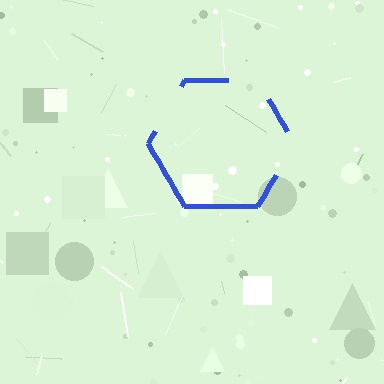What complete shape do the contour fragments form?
The contour fragments form a hexagon.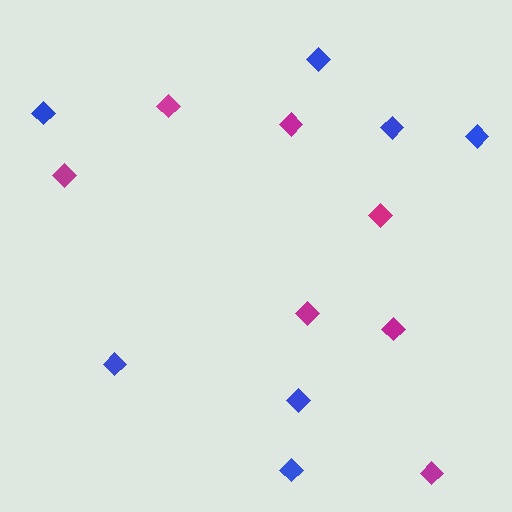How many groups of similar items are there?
There are 2 groups: one group of magenta diamonds (7) and one group of blue diamonds (7).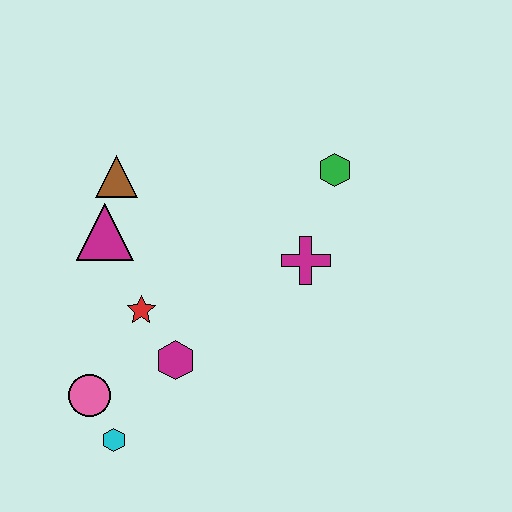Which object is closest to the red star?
The magenta hexagon is closest to the red star.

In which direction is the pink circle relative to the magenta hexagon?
The pink circle is to the left of the magenta hexagon.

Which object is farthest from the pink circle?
The green hexagon is farthest from the pink circle.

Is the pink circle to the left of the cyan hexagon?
Yes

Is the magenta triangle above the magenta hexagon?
Yes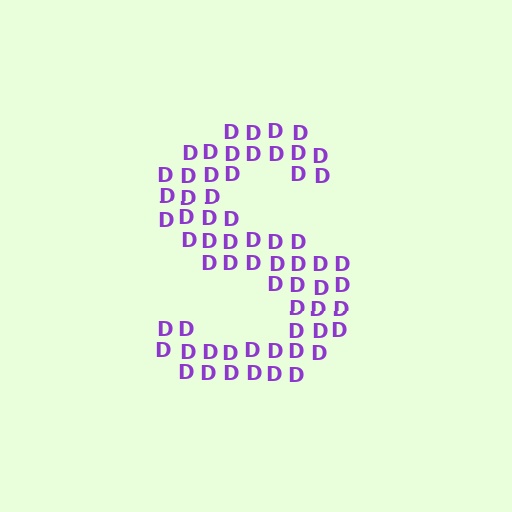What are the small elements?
The small elements are letter D's.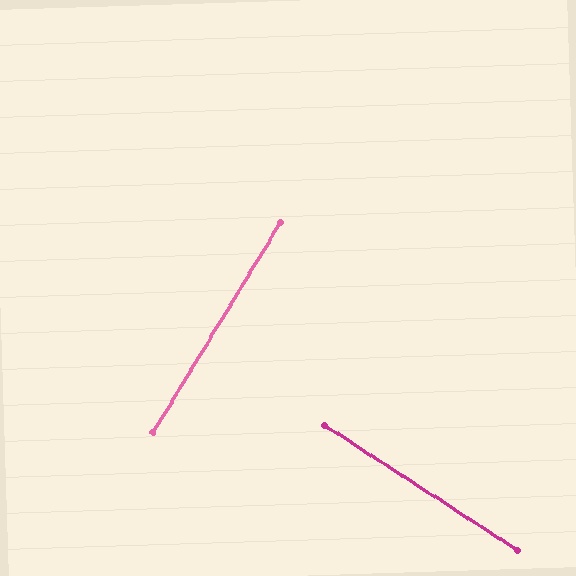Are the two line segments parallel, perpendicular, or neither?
Perpendicular — they meet at approximately 89°.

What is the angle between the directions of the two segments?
Approximately 89 degrees.